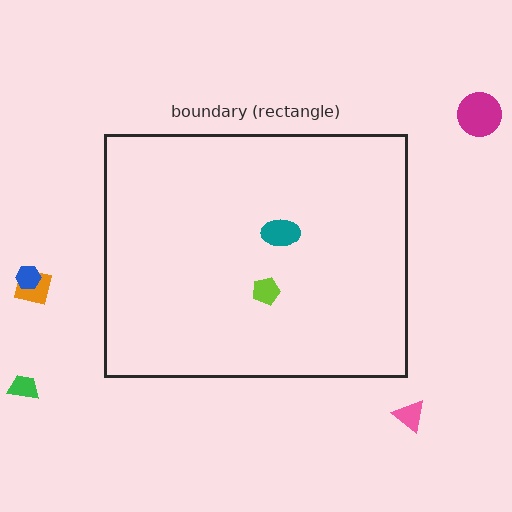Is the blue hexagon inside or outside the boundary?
Outside.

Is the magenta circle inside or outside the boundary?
Outside.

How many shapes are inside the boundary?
2 inside, 5 outside.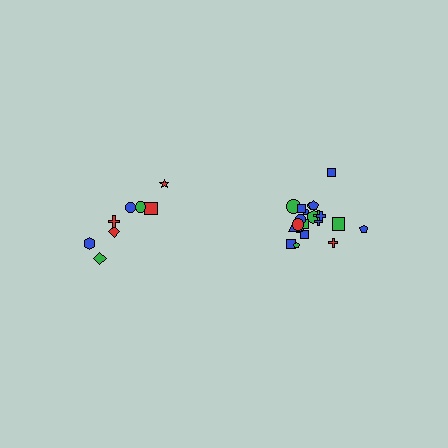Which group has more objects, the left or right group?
The right group.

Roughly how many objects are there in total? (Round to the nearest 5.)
Roughly 30 objects in total.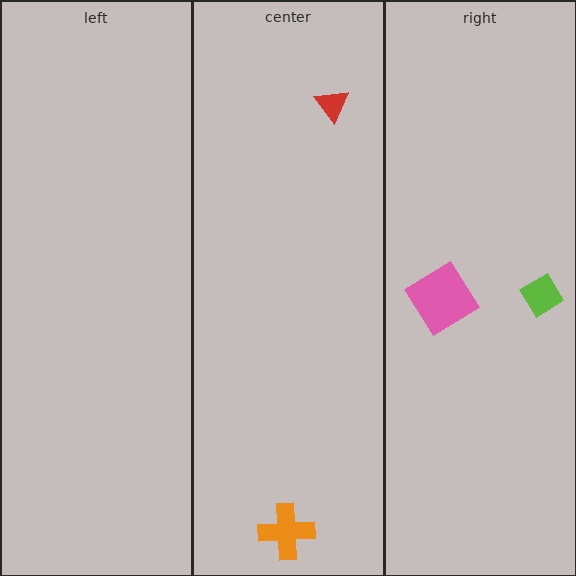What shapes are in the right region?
The lime diamond, the pink diamond.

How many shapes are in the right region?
2.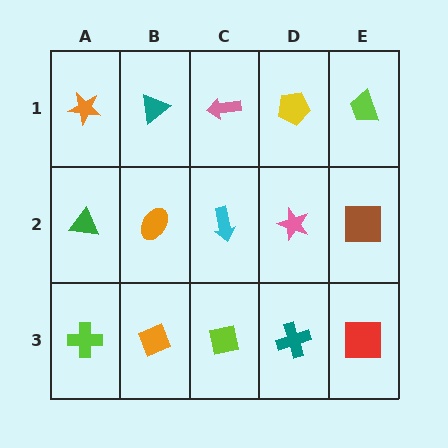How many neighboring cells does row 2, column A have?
3.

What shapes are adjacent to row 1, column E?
A brown square (row 2, column E), a yellow pentagon (row 1, column D).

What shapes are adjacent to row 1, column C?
A cyan arrow (row 2, column C), a teal triangle (row 1, column B), a yellow pentagon (row 1, column D).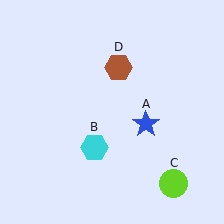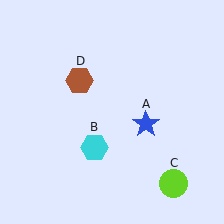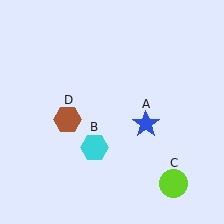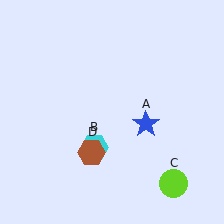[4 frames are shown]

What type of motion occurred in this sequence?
The brown hexagon (object D) rotated counterclockwise around the center of the scene.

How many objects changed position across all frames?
1 object changed position: brown hexagon (object D).